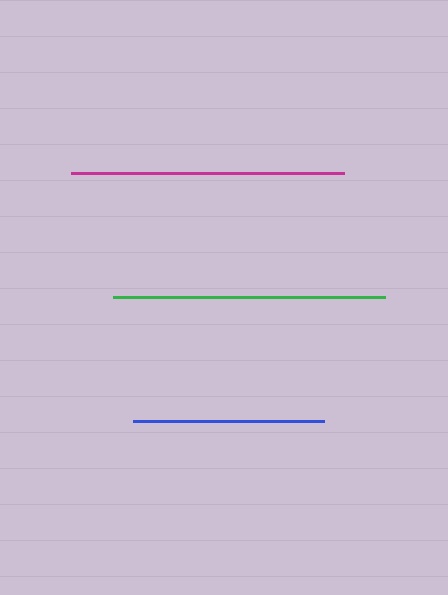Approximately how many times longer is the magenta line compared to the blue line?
The magenta line is approximately 1.4 times the length of the blue line.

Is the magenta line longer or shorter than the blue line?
The magenta line is longer than the blue line.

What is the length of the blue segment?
The blue segment is approximately 191 pixels long.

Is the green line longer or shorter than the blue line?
The green line is longer than the blue line.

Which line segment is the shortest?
The blue line is the shortest at approximately 191 pixels.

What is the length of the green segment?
The green segment is approximately 272 pixels long.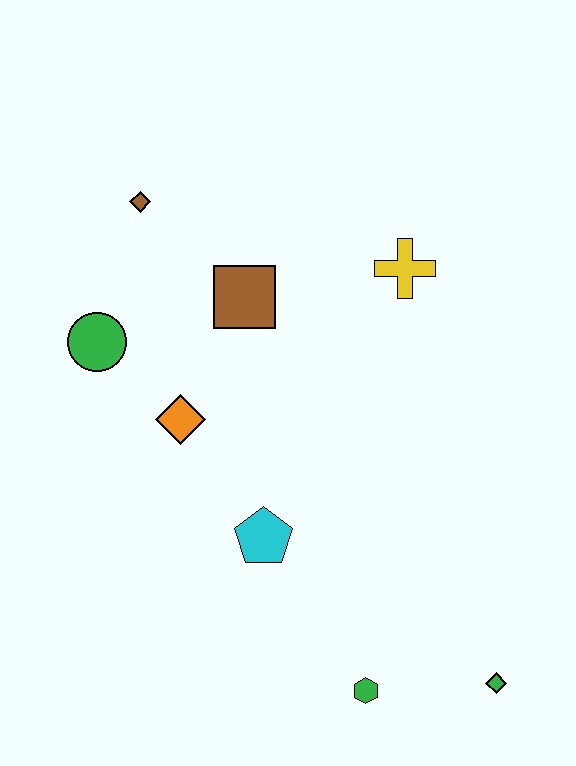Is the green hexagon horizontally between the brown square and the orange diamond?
No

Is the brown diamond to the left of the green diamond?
Yes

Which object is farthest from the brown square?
The green diamond is farthest from the brown square.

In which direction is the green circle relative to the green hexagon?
The green circle is above the green hexagon.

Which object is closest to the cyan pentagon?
The orange diamond is closest to the cyan pentagon.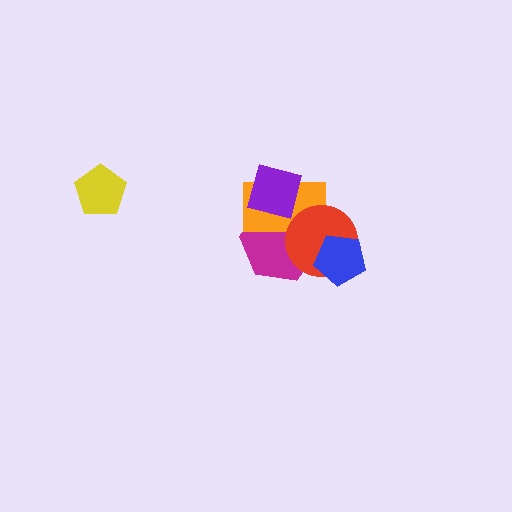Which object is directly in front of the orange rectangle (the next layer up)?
The red circle is directly in front of the orange rectangle.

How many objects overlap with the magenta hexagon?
4 objects overlap with the magenta hexagon.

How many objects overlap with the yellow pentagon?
0 objects overlap with the yellow pentagon.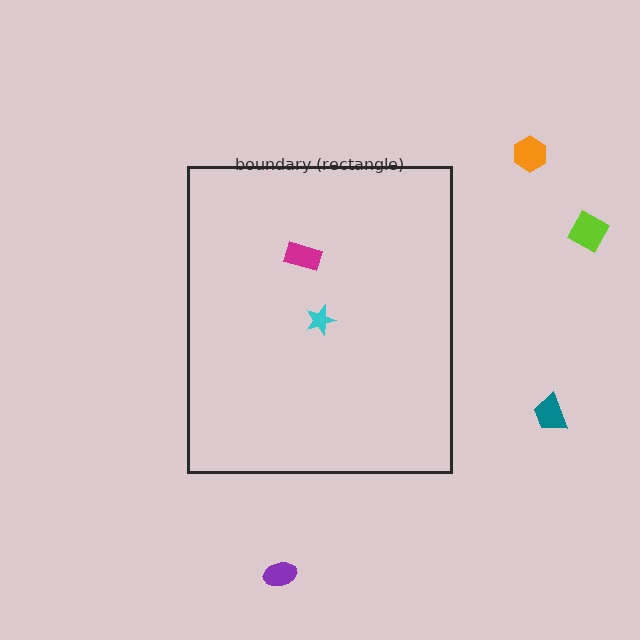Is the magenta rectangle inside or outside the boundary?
Inside.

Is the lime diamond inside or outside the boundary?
Outside.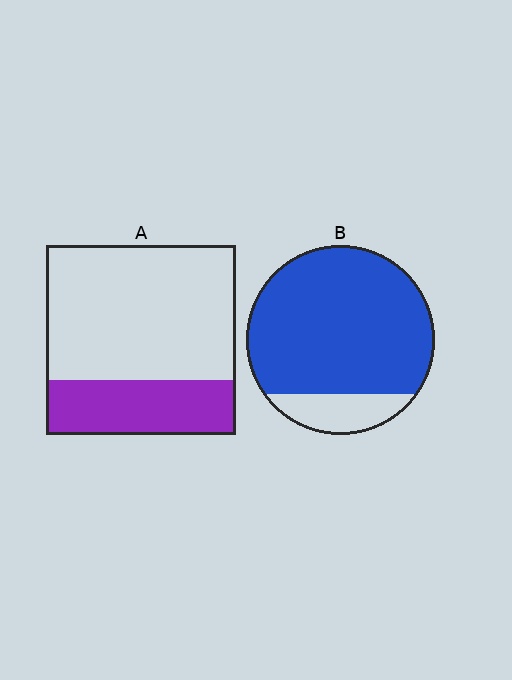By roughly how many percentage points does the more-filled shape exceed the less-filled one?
By roughly 55 percentage points (B over A).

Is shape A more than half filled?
No.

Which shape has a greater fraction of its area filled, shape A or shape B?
Shape B.